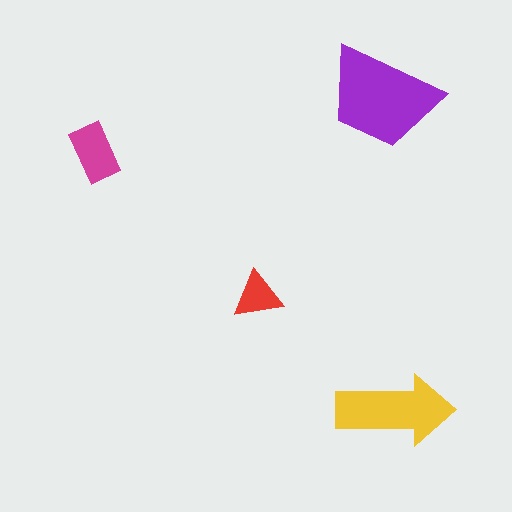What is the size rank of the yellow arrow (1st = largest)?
2nd.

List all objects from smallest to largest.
The red triangle, the magenta rectangle, the yellow arrow, the purple trapezoid.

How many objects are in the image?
There are 4 objects in the image.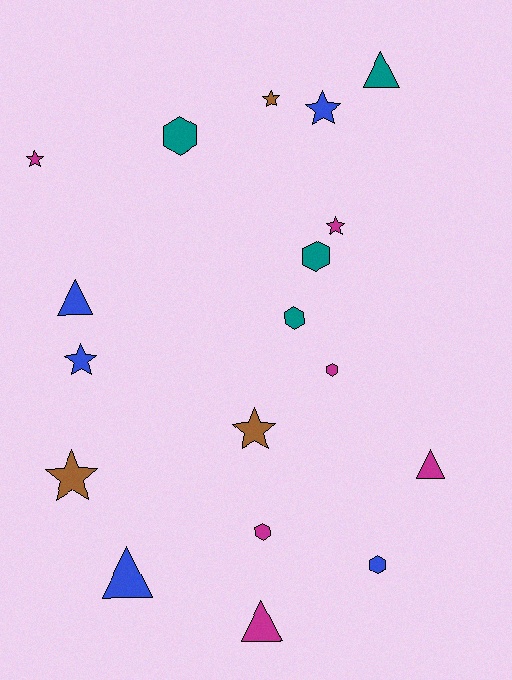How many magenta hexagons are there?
There are 2 magenta hexagons.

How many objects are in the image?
There are 18 objects.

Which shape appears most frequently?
Star, with 7 objects.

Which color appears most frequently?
Magenta, with 6 objects.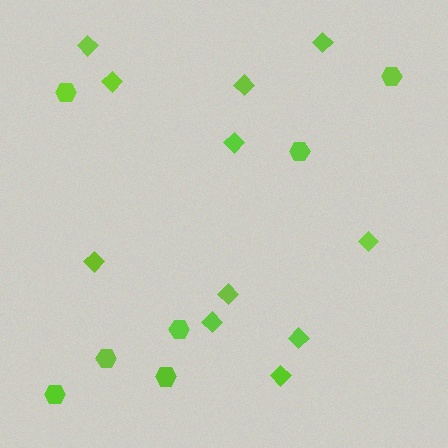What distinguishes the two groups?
There are 2 groups: one group of hexagons (7) and one group of diamonds (11).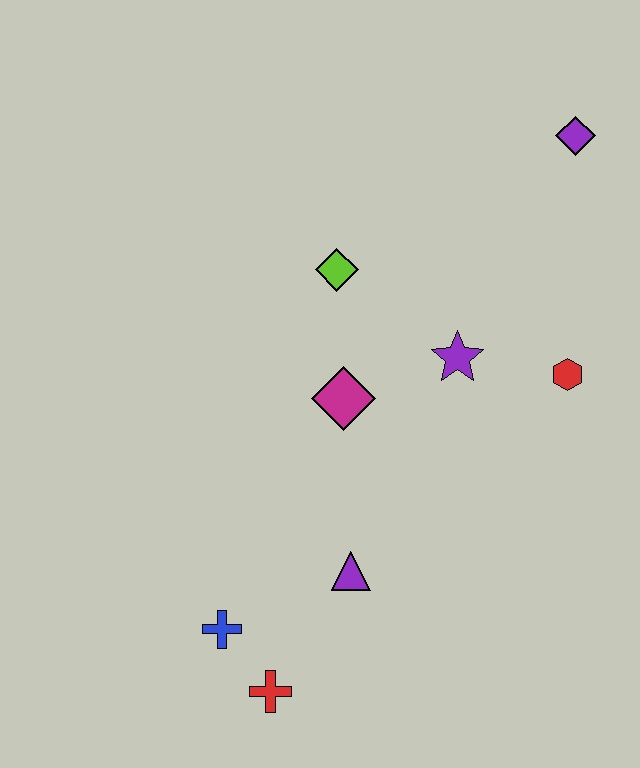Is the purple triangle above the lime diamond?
No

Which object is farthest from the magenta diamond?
The purple diamond is farthest from the magenta diamond.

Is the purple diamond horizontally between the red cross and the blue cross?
No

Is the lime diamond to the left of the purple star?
Yes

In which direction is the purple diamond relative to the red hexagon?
The purple diamond is above the red hexagon.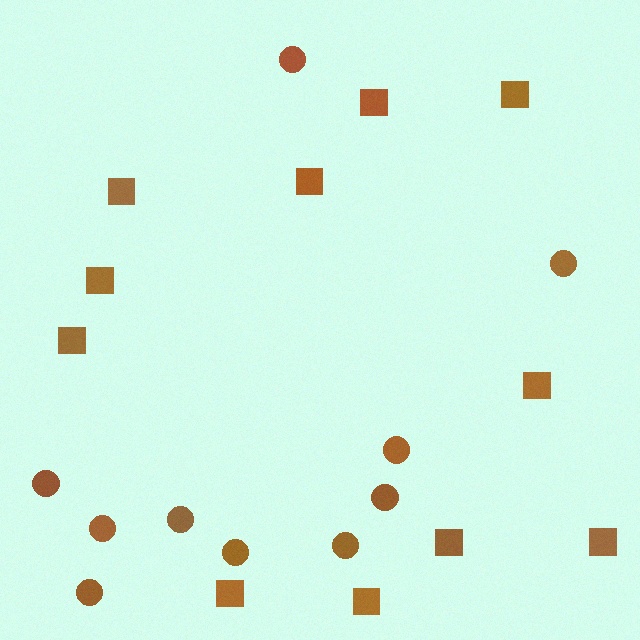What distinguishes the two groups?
There are 2 groups: one group of circles (10) and one group of squares (11).